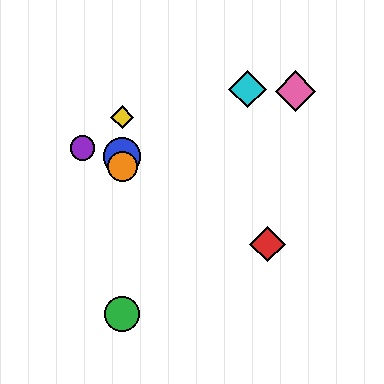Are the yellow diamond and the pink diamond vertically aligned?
No, the yellow diamond is at x≈122 and the pink diamond is at x≈296.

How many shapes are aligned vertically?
4 shapes (the blue circle, the green circle, the yellow diamond, the orange circle) are aligned vertically.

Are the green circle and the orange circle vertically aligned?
Yes, both are at x≈122.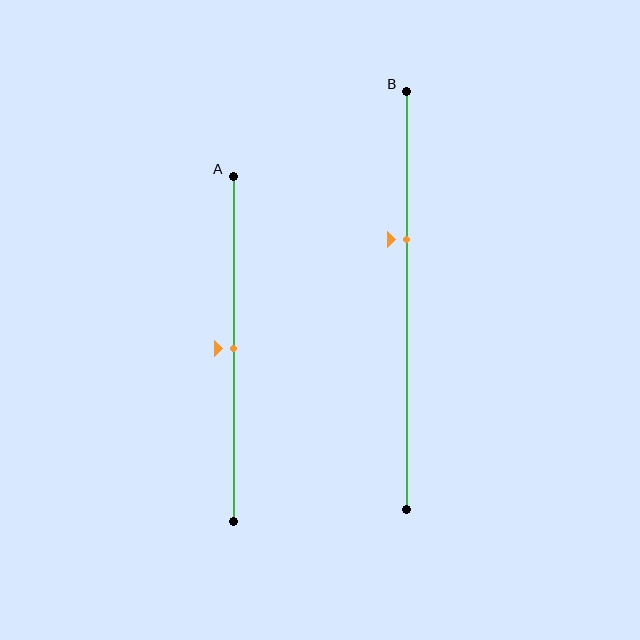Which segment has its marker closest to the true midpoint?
Segment A has its marker closest to the true midpoint.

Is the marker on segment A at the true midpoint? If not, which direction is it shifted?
Yes, the marker on segment A is at the true midpoint.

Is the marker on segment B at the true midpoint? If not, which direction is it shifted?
No, the marker on segment B is shifted upward by about 15% of the segment length.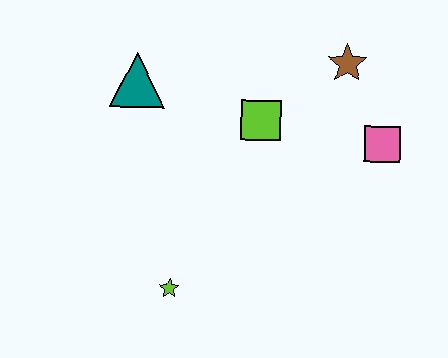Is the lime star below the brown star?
Yes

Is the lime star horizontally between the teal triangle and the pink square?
Yes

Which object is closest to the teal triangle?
The lime square is closest to the teal triangle.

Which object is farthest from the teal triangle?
The pink square is farthest from the teal triangle.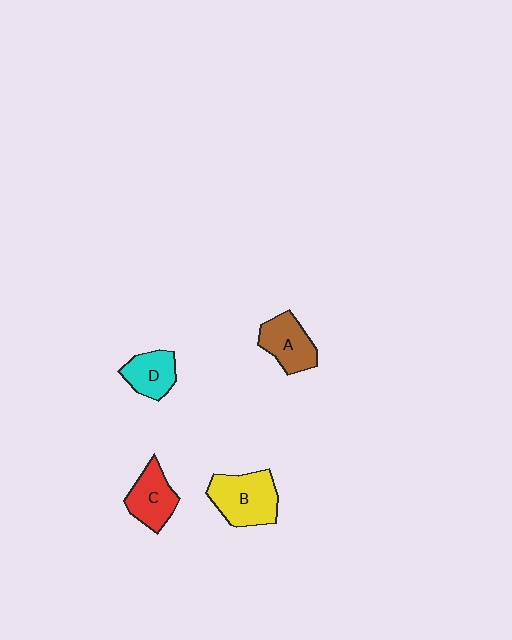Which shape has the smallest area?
Shape D (cyan).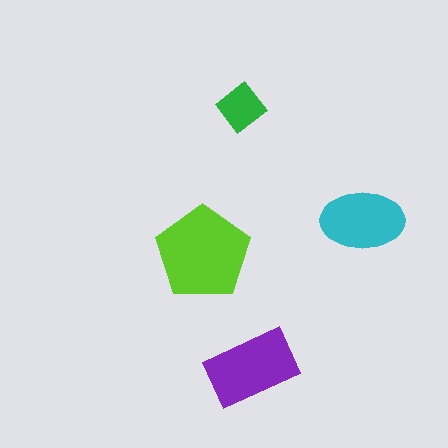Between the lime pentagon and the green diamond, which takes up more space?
The lime pentagon.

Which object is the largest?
The lime pentagon.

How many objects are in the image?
There are 4 objects in the image.